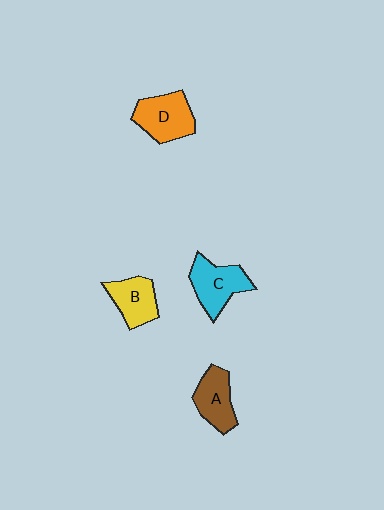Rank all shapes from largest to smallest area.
From largest to smallest: D (orange), C (cyan), A (brown), B (yellow).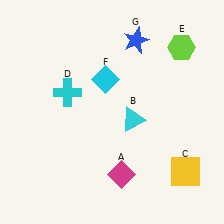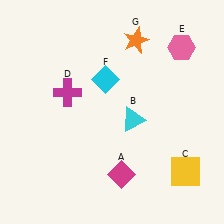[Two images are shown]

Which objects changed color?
D changed from cyan to magenta. E changed from lime to pink. G changed from blue to orange.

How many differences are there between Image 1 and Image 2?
There are 3 differences between the two images.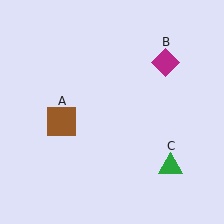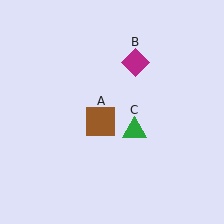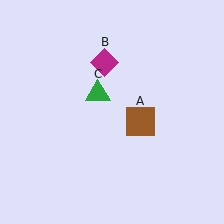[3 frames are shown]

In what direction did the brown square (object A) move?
The brown square (object A) moved right.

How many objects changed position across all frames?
3 objects changed position: brown square (object A), magenta diamond (object B), green triangle (object C).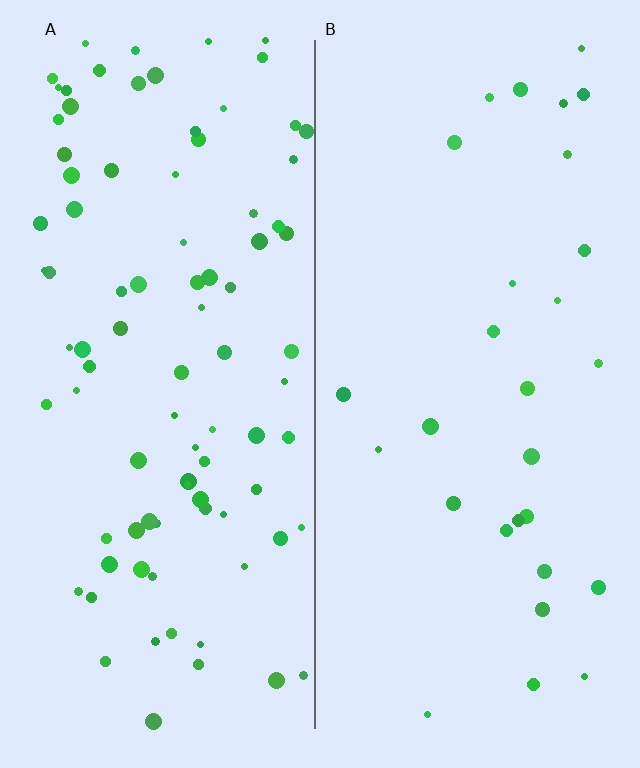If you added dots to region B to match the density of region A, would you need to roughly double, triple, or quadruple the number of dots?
Approximately triple.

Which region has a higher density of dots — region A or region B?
A (the left).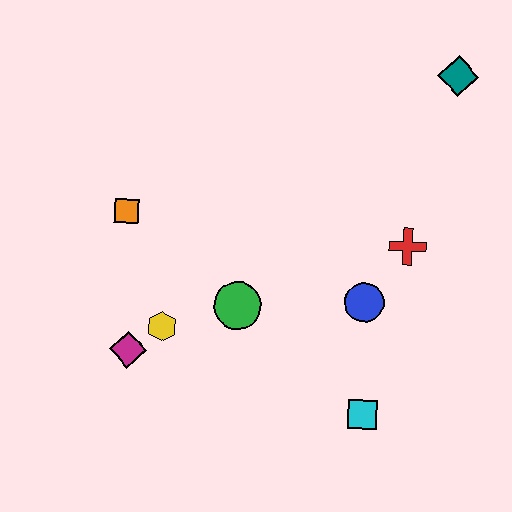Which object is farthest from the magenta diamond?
The teal diamond is farthest from the magenta diamond.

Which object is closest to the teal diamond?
The red cross is closest to the teal diamond.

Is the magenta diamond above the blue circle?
No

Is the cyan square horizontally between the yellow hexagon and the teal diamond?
Yes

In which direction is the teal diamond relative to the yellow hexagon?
The teal diamond is to the right of the yellow hexagon.